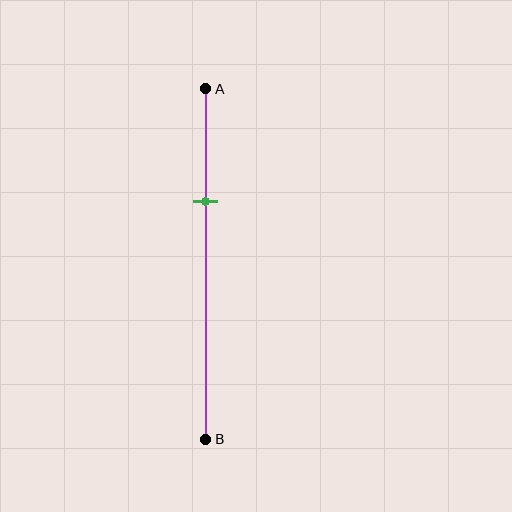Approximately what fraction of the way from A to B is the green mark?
The green mark is approximately 30% of the way from A to B.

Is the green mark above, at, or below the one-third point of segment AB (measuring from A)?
The green mark is approximately at the one-third point of segment AB.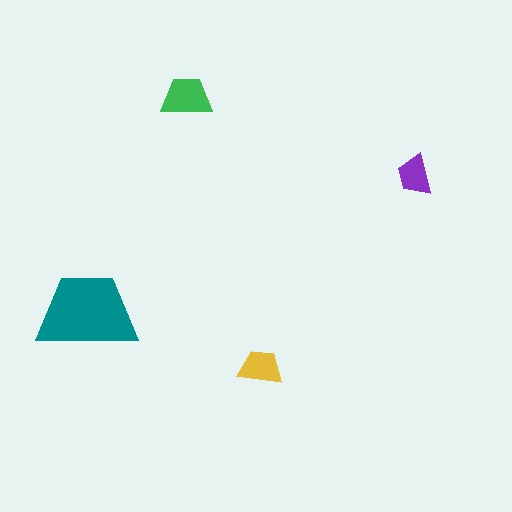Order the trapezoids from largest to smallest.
the teal one, the green one, the yellow one, the purple one.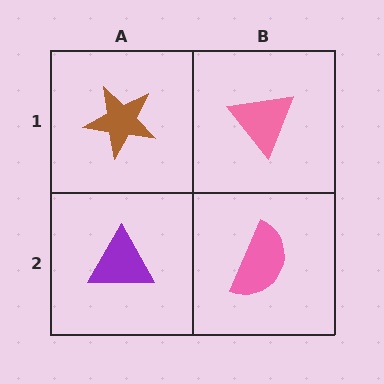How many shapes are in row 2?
2 shapes.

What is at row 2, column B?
A pink semicircle.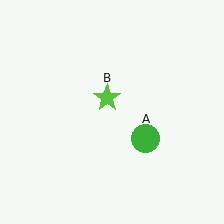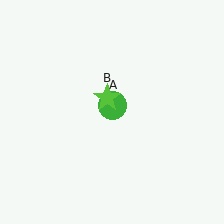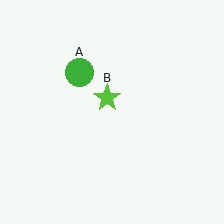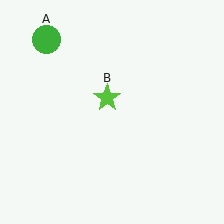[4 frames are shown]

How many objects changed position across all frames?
1 object changed position: green circle (object A).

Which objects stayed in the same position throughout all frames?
Lime star (object B) remained stationary.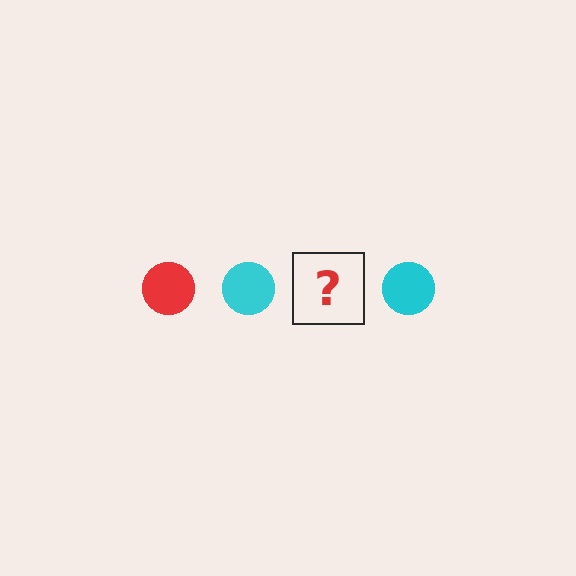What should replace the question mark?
The question mark should be replaced with a red circle.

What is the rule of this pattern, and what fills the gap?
The rule is that the pattern cycles through red, cyan circles. The gap should be filled with a red circle.